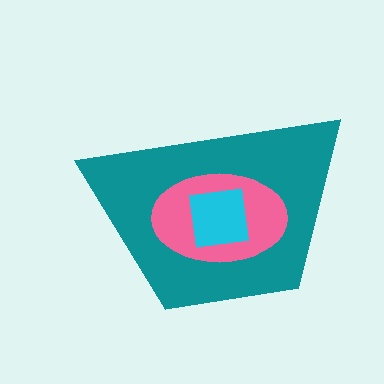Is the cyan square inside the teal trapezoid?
Yes.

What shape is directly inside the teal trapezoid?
The pink ellipse.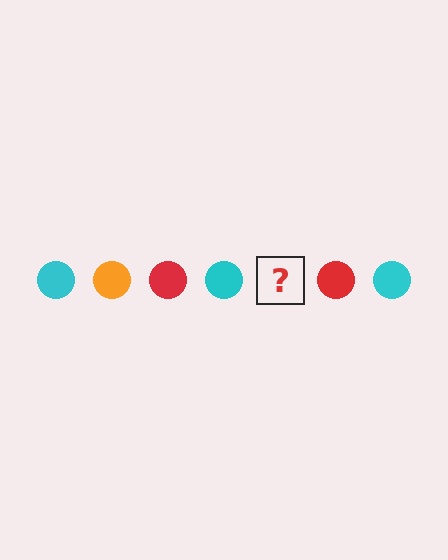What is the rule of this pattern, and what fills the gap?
The rule is that the pattern cycles through cyan, orange, red circles. The gap should be filled with an orange circle.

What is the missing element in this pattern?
The missing element is an orange circle.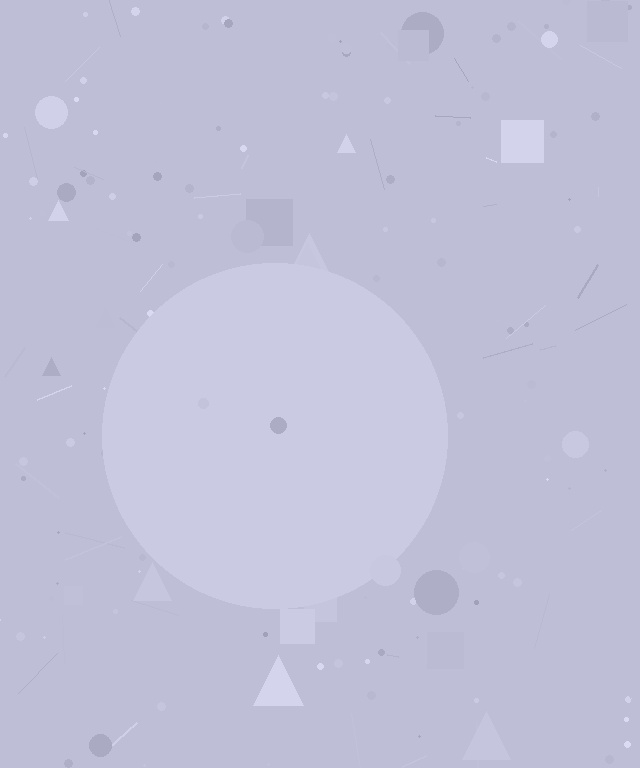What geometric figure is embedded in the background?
A circle is embedded in the background.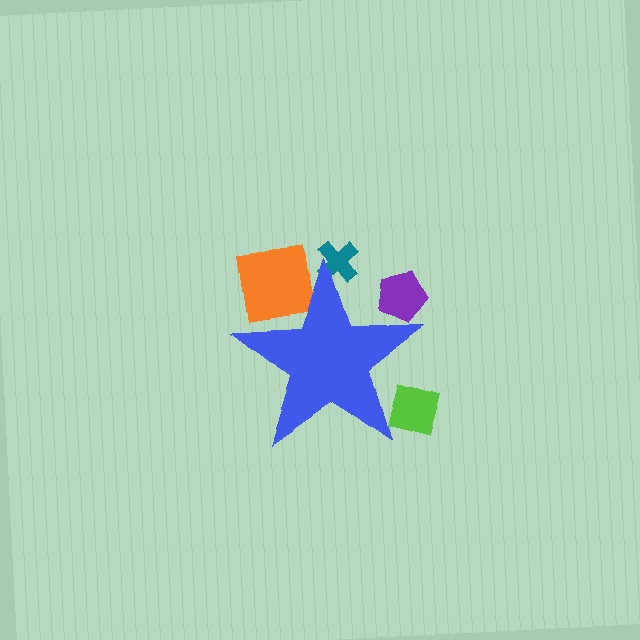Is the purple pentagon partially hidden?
Yes, the purple pentagon is partially hidden behind the blue star.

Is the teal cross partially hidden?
Yes, the teal cross is partially hidden behind the blue star.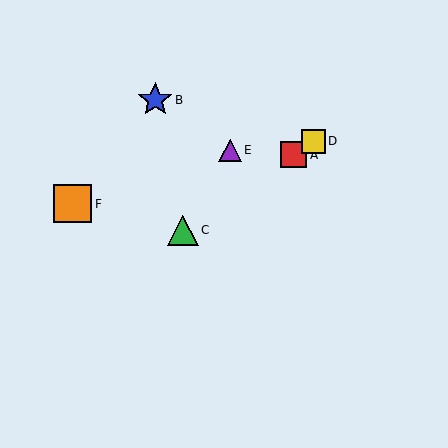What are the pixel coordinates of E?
Object E is at (230, 150).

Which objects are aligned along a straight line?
Objects A, C, D are aligned along a straight line.